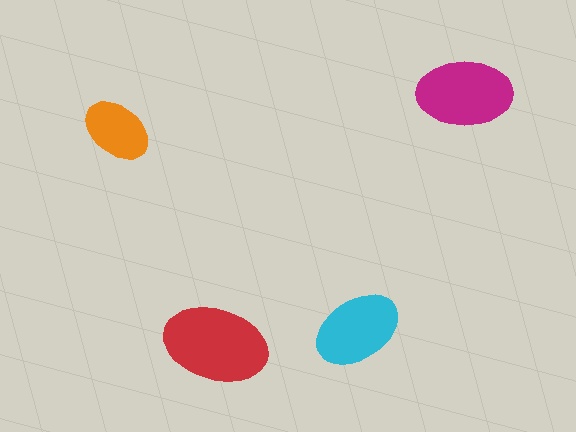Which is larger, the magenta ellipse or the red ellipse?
The red one.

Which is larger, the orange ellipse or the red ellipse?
The red one.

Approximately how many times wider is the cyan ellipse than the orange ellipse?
About 1.5 times wider.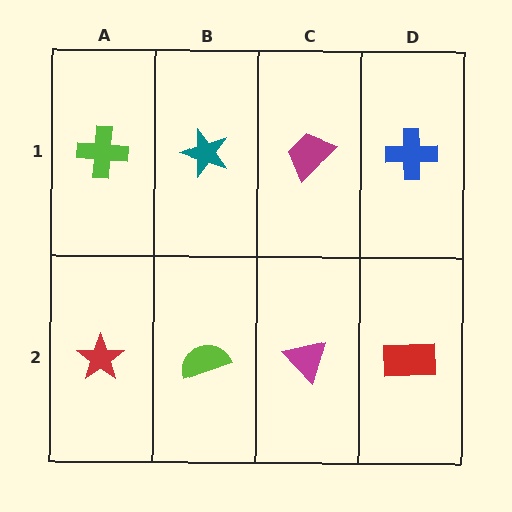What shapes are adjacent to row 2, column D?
A blue cross (row 1, column D), a magenta triangle (row 2, column C).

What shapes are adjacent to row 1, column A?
A red star (row 2, column A), a teal star (row 1, column B).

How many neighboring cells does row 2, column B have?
3.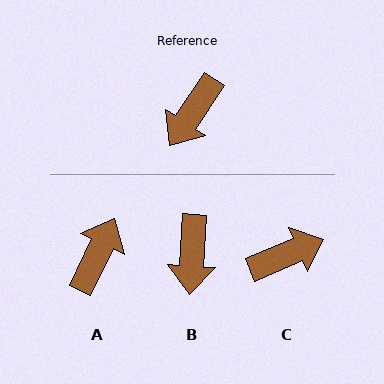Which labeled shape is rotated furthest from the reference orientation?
A, about 172 degrees away.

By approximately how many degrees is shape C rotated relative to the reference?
Approximately 147 degrees counter-clockwise.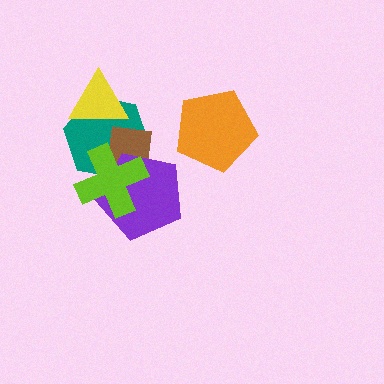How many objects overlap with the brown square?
3 objects overlap with the brown square.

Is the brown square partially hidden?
Yes, it is partially covered by another shape.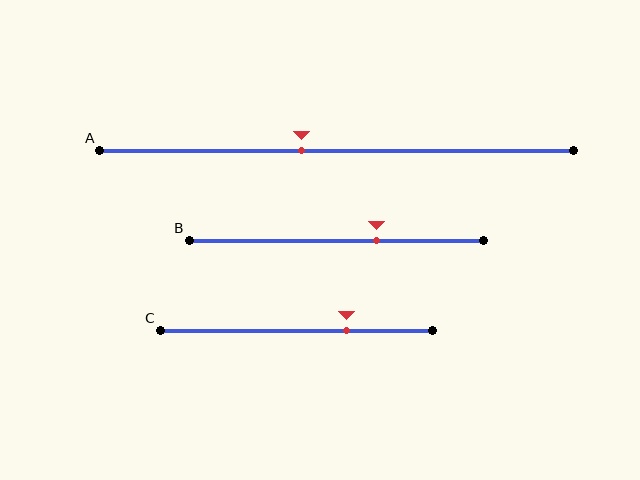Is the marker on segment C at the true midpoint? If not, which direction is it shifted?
No, the marker on segment C is shifted to the right by about 18% of the segment length.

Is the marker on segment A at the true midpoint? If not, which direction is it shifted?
No, the marker on segment A is shifted to the left by about 7% of the segment length.